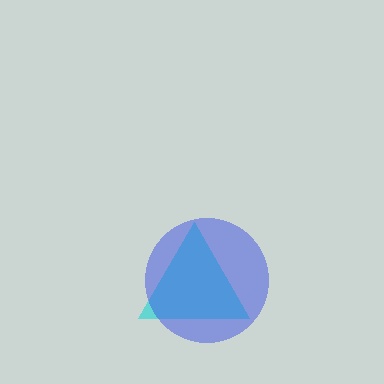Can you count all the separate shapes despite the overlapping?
Yes, there are 2 separate shapes.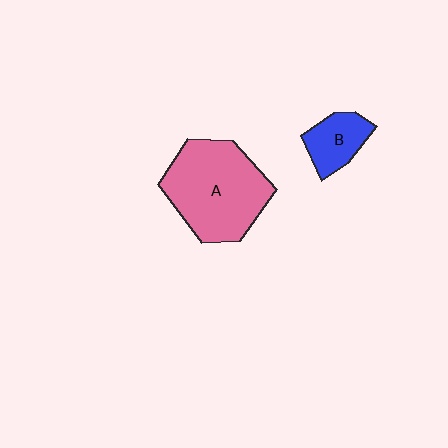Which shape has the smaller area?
Shape B (blue).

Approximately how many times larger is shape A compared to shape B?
Approximately 2.8 times.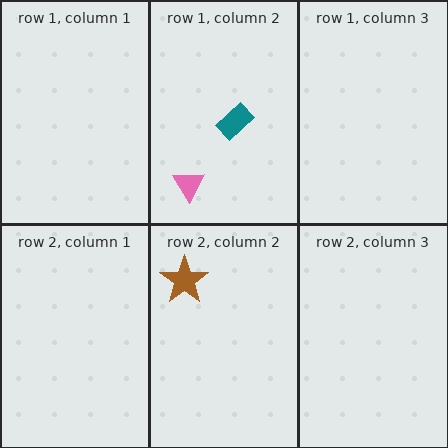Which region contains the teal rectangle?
The row 1, column 2 region.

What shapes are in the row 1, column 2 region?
The pink triangle, the teal rectangle.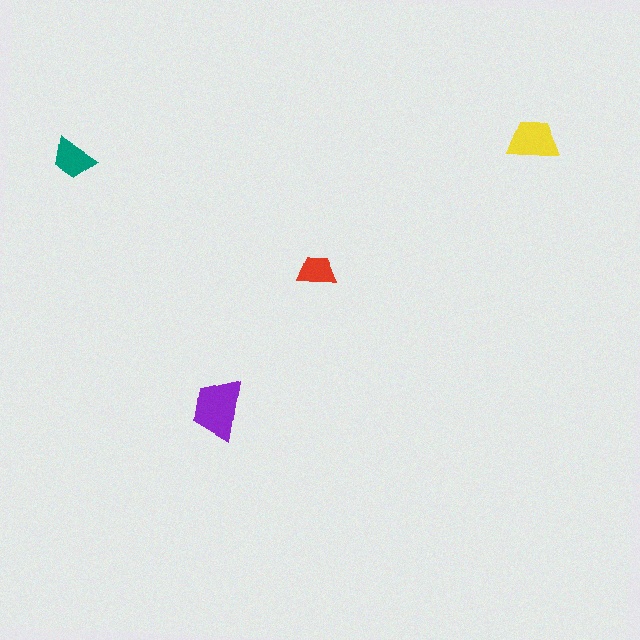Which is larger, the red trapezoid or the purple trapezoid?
The purple one.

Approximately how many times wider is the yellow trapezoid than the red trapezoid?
About 1.5 times wider.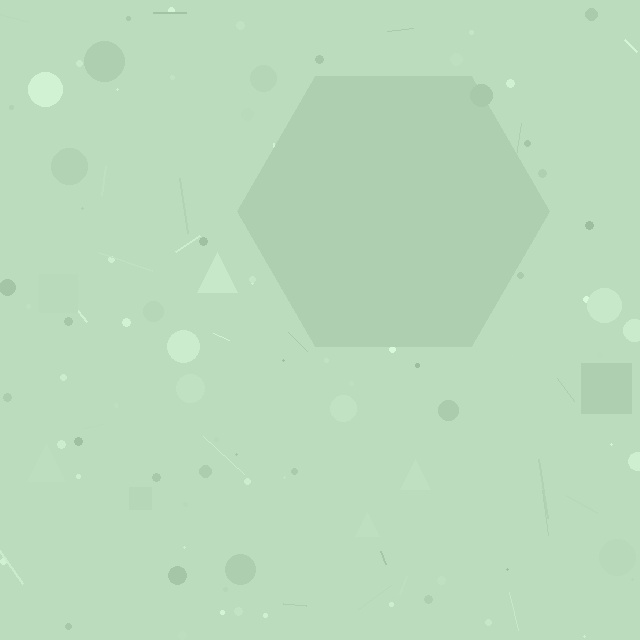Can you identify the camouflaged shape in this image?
The camouflaged shape is a hexagon.